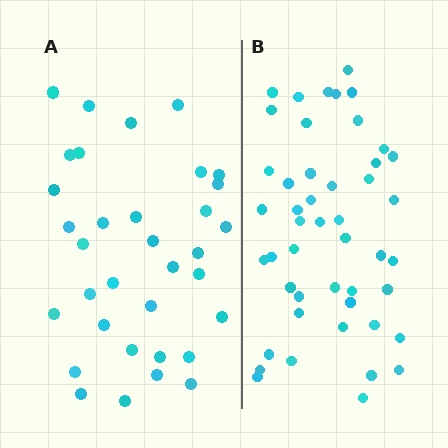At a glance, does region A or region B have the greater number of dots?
Region B (the right region) has more dots.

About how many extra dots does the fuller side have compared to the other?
Region B has approximately 15 more dots than region A.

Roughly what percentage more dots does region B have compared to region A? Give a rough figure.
About 40% more.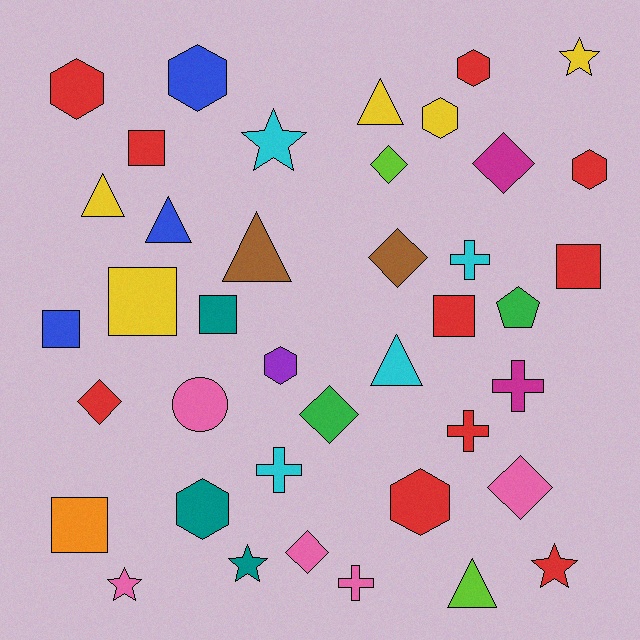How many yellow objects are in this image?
There are 5 yellow objects.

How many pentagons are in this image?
There is 1 pentagon.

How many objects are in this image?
There are 40 objects.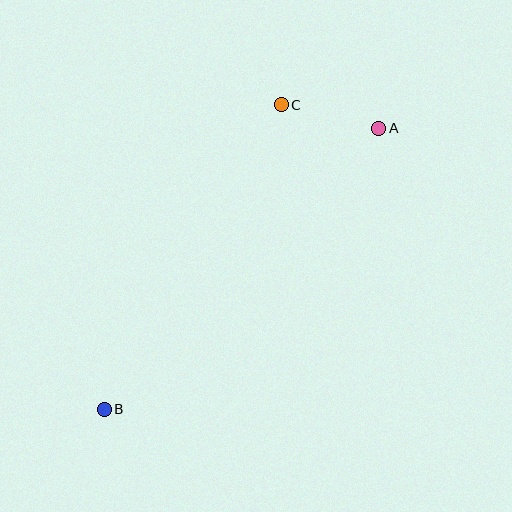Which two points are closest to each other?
Points A and C are closest to each other.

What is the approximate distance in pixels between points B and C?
The distance between B and C is approximately 352 pixels.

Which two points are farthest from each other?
Points A and B are farthest from each other.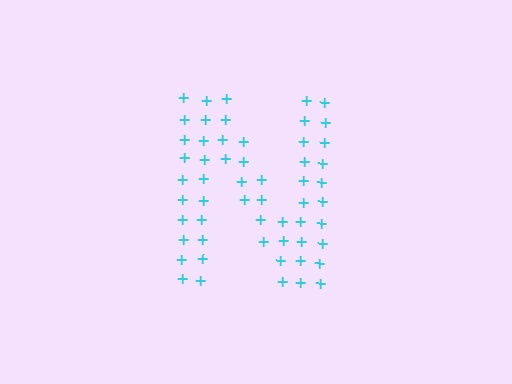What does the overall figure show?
The overall figure shows the letter N.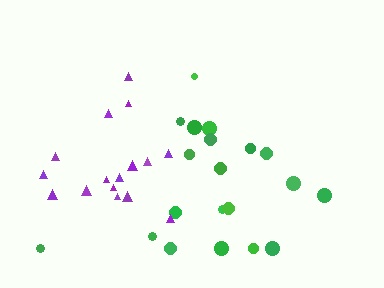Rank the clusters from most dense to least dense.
purple, green.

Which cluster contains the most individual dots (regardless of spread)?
Green (20).